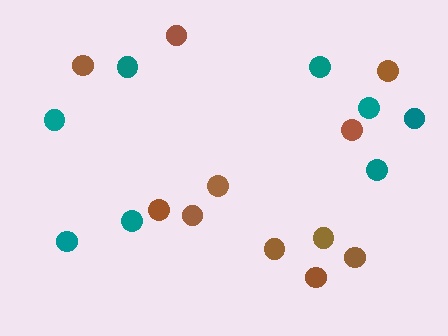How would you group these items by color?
There are 2 groups: one group of brown circles (11) and one group of teal circles (8).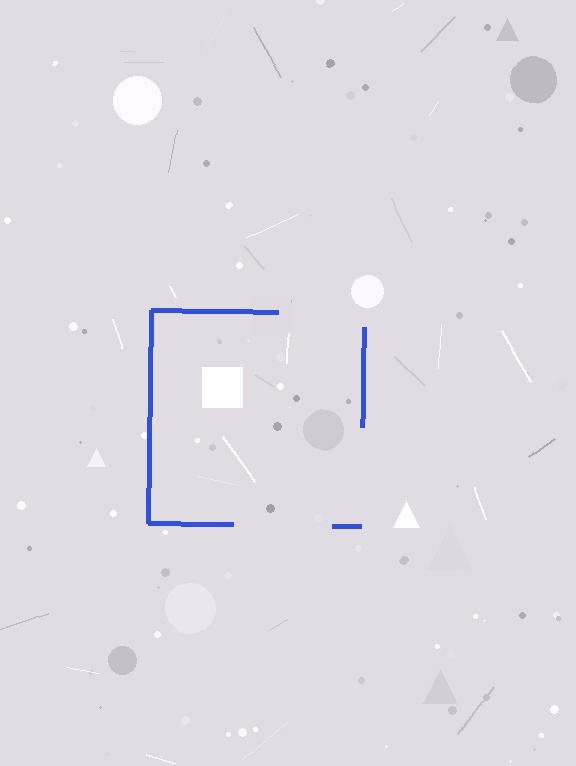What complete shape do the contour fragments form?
The contour fragments form a square.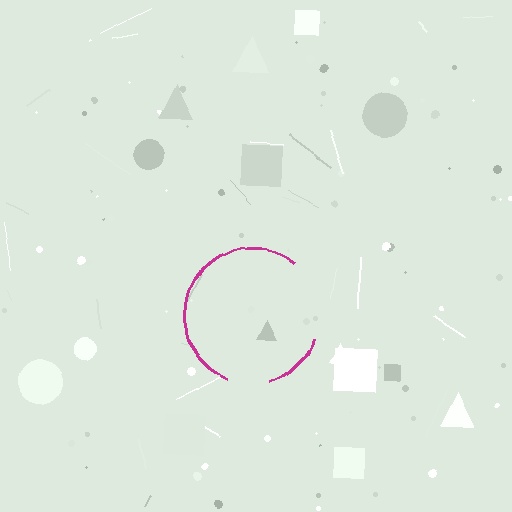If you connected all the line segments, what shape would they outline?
They would outline a circle.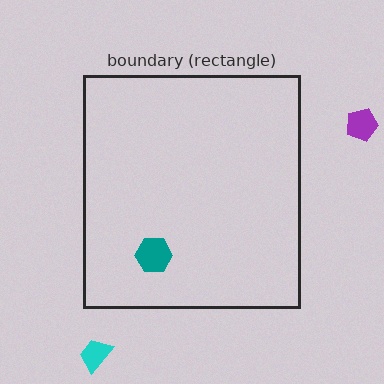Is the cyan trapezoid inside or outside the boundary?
Outside.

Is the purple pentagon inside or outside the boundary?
Outside.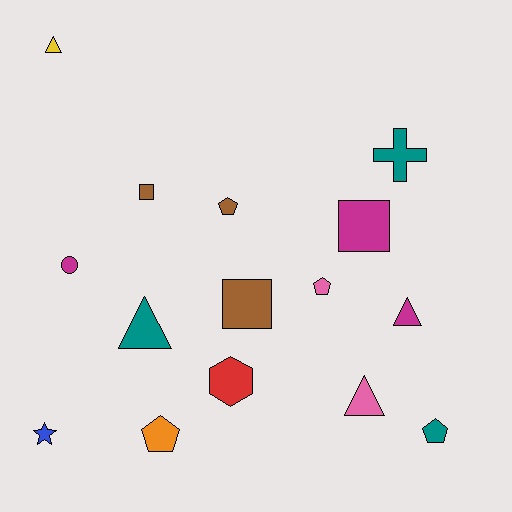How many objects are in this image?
There are 15 objects.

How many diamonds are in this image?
There are no diamonds.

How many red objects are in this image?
There is 1 red object.